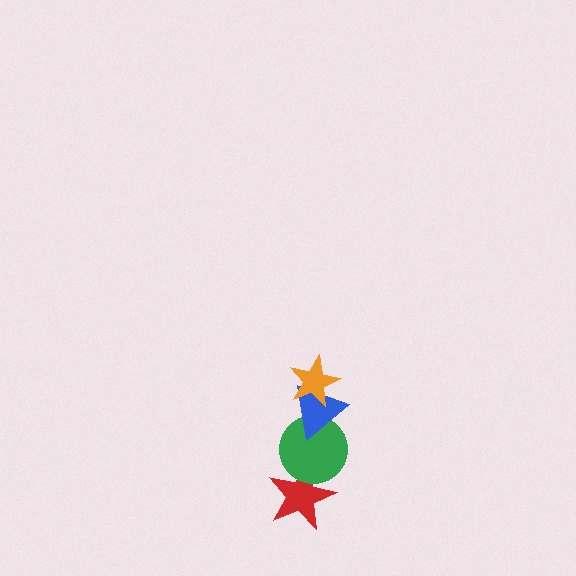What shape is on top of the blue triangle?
The orange star is on top of the blue triangle.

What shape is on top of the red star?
The green circle is on top of the red star.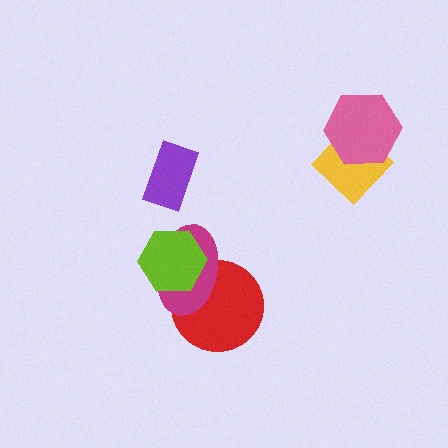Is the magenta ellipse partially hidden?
Yes, it is partially covered by another shape.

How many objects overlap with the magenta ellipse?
2 objects overlap with the magenta ellipse.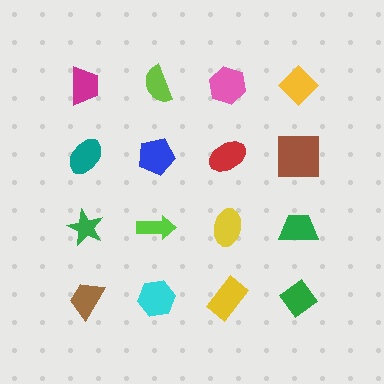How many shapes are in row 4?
4 shapes.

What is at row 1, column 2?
A lime semicircle.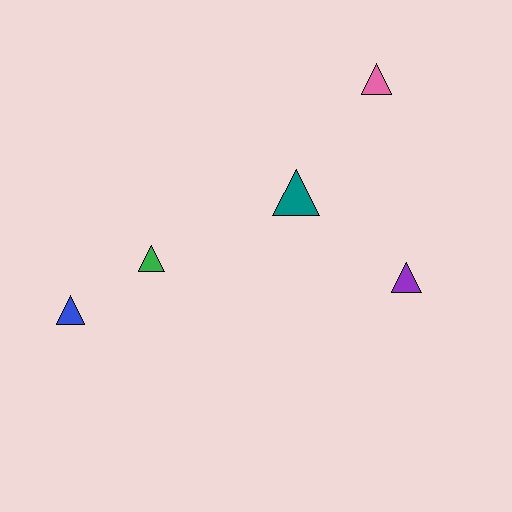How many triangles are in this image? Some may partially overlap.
There are 5 triangles.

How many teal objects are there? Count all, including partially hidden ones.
There is 1 teal object.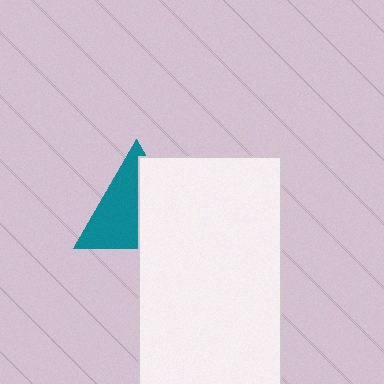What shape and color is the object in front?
The object in front is a white rectangle.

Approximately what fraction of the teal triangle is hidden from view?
Roughly 48% of the teal triangle is hidden behind the white rectangle.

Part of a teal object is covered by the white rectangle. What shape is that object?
It is a triangle.